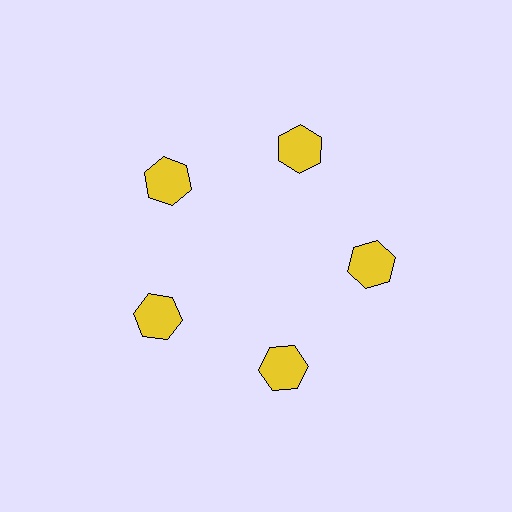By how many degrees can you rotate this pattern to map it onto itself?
The pattern maps onto itself every 72 degrees of rotation.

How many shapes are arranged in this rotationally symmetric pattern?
There are 5 shapes, arranged in 5 groups of 1.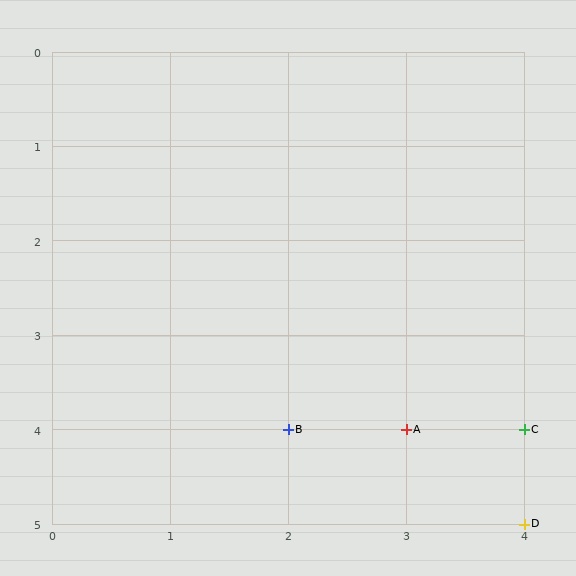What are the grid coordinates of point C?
Point C is at grid coordinates (4, 4).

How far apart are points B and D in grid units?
Points B and D are 2 columns and 1 row apart (about 2.2 grid units diagonally).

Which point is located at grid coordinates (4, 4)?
Point C is at (4, 4).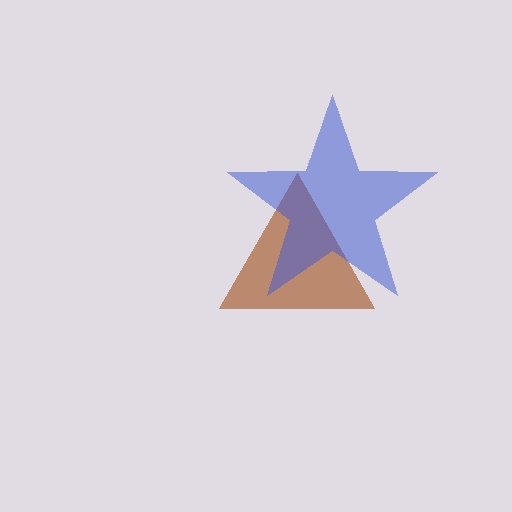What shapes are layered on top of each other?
The layered shapes are: a brown triangle, a blue star.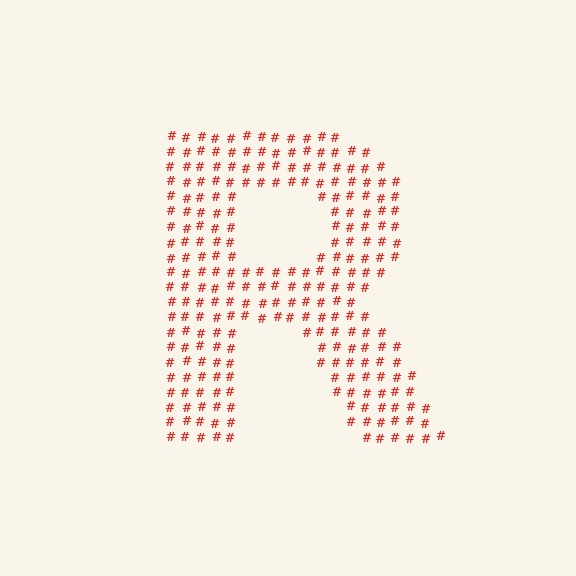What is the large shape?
The large shape is the letter R.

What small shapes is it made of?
It is made of small hash symbols.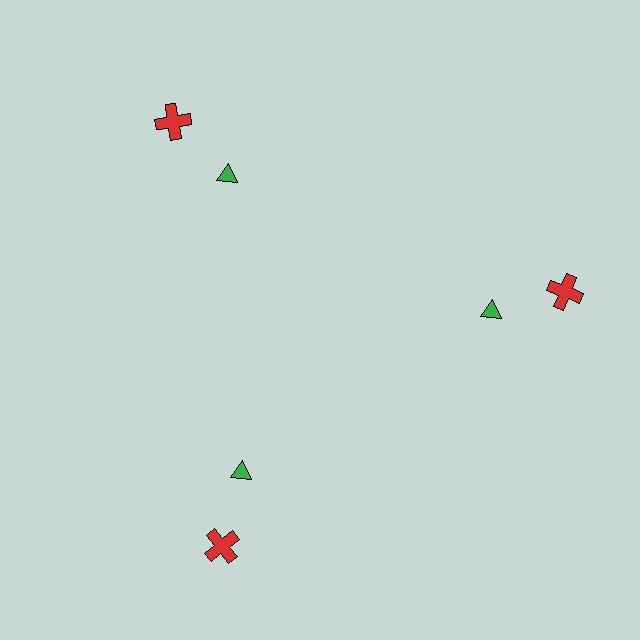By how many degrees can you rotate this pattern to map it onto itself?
The pattern maps onto itself every 120 degrees of rotation.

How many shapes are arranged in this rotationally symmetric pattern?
There are 6 shapes, arranged in 3 groups of 2.